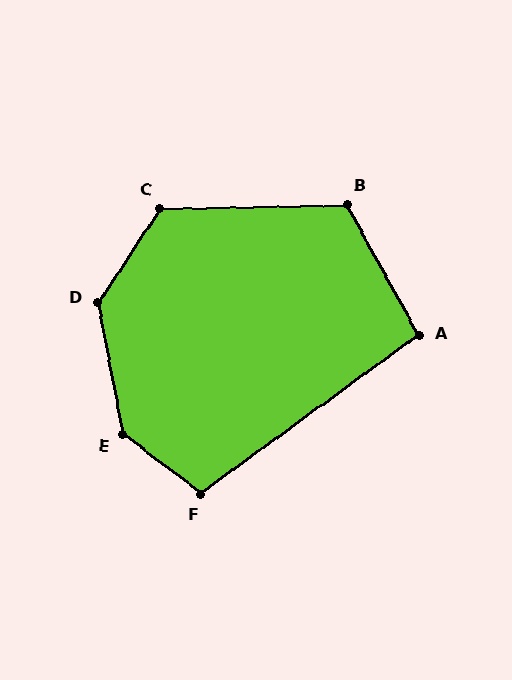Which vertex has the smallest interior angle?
A, at approximately 97 degrees.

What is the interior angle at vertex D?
Approximately 135 degrees (obtuse).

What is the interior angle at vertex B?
Approximately 118 degrees (obtuse).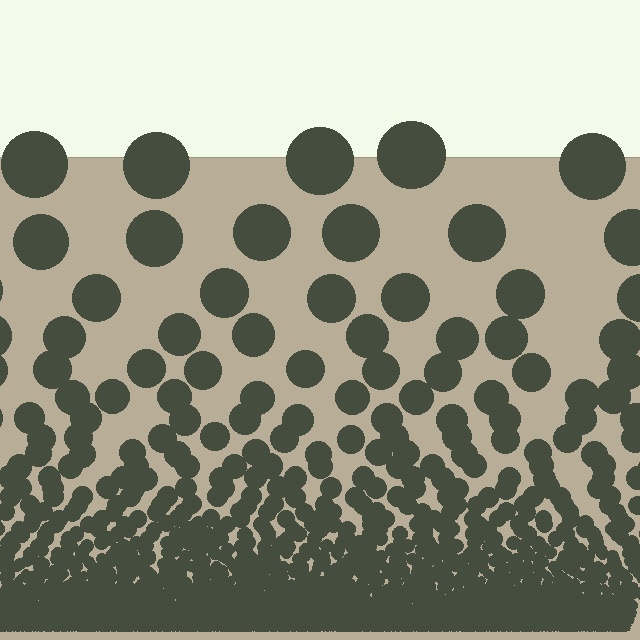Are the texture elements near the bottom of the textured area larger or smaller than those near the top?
Smaller. The gradient is inverted — elements near the bottom are smaller and denser.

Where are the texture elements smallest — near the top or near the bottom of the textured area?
Near the bottom.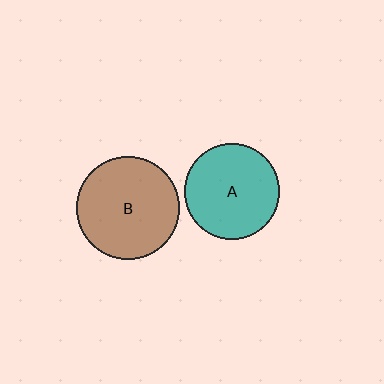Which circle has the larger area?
Circle B (brown).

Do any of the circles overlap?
No, none of the circles overlap.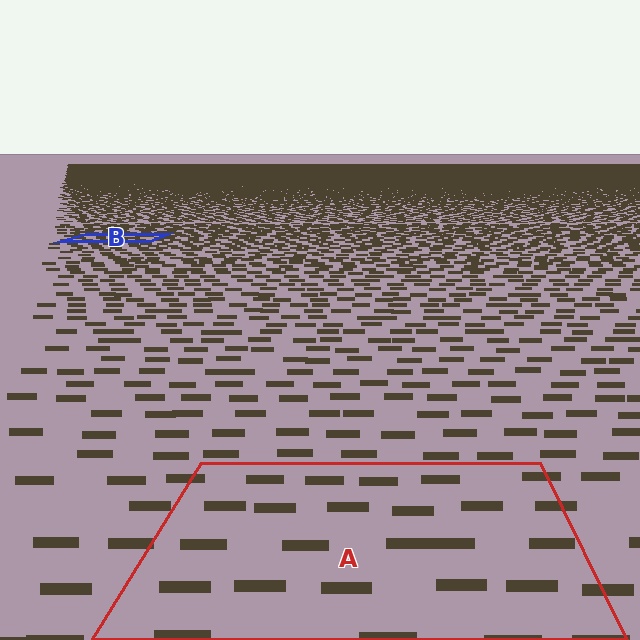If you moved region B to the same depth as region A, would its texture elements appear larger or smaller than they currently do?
They would appear larger. At a closer depth, the same texture elements are projected at a bigger on-screen size.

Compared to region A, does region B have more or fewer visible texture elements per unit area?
Region B has more texture elements per unit area — they are packed more densely because it is farther away.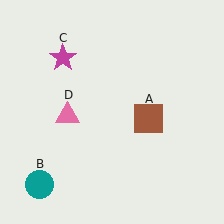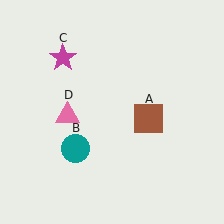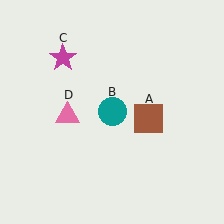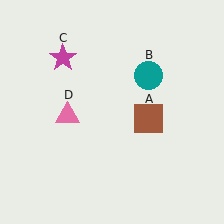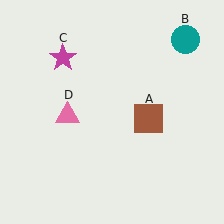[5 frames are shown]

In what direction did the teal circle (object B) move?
The teal circle (object B) moved up and to the right.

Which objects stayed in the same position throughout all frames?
Brown square (object A) and magenta star (object C) and pink triangle (object D) remained stationary.